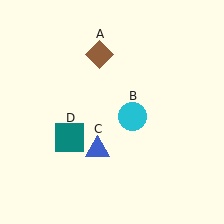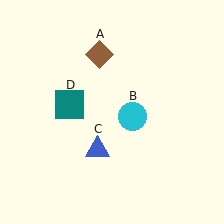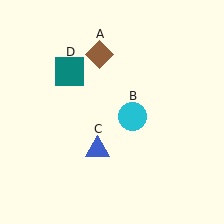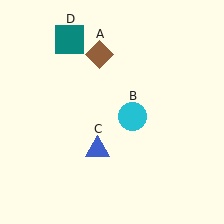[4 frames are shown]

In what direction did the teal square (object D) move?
The teal square (object D) moved up.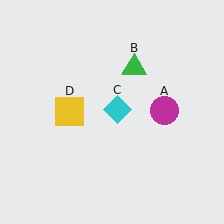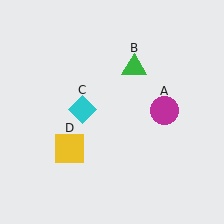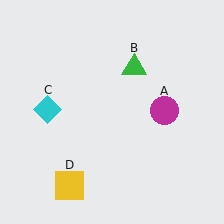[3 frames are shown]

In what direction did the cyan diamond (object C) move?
The cyan diamond (object C) moved left.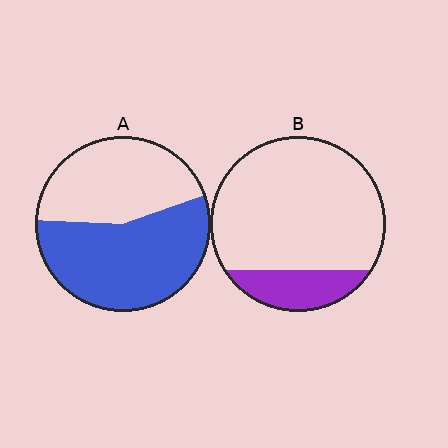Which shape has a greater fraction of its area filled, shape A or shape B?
Shape A.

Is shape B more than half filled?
No.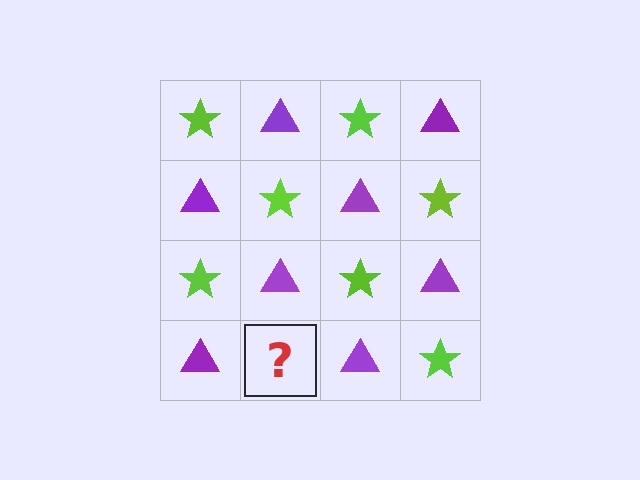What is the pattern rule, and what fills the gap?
The rule is that it alternates lime star and purple triangle in a checkerboard pattern. The gap should be filled with a lime star.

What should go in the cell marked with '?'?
The missing cell should contain a lime star.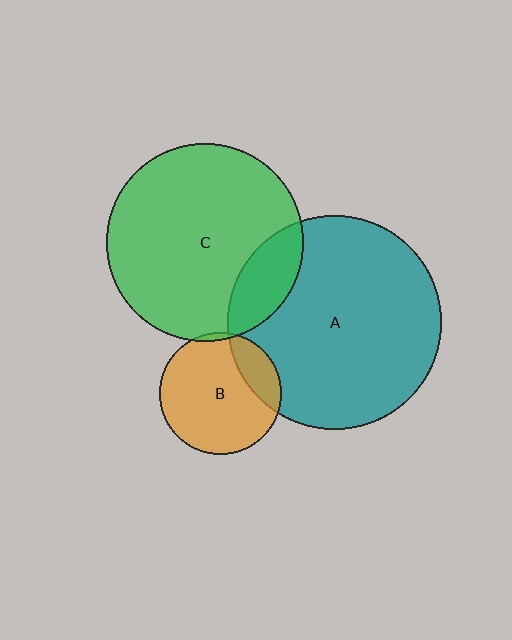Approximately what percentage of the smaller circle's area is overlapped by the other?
Approximately 20%.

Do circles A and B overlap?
Yes.